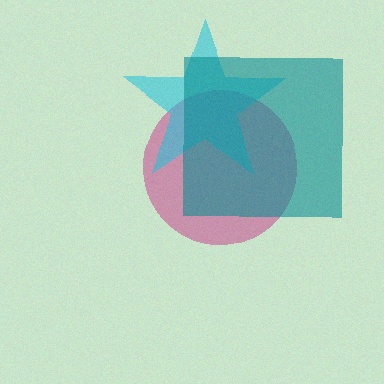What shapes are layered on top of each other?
The layered shapes are: a magenta circle, a cyan star, a teal square.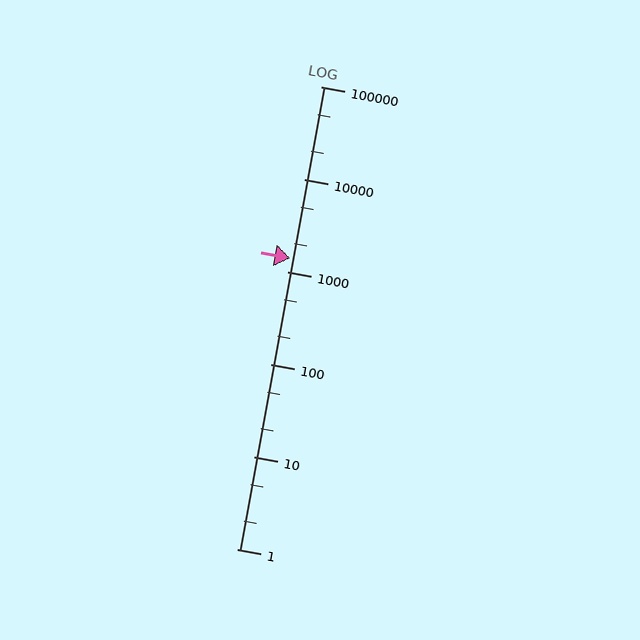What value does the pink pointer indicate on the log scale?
The pointer indicates approximately 1400.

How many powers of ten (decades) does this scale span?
The scale spans 5 decades, from 1 to 100000.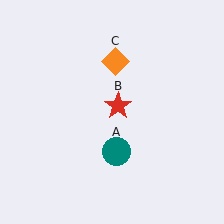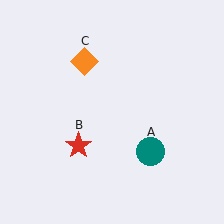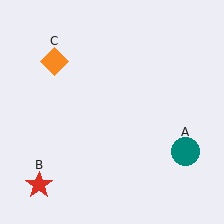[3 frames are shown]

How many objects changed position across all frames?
3 objects changed position: teal circle (object A), red star (object B), orange diamond (object C).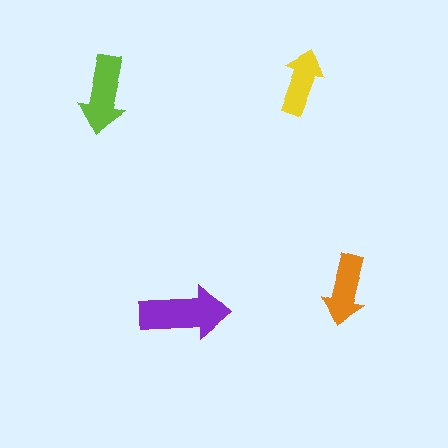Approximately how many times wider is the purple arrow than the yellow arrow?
About 1.5 times wider.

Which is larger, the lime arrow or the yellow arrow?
The lime one.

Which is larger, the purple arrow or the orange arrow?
The purple one.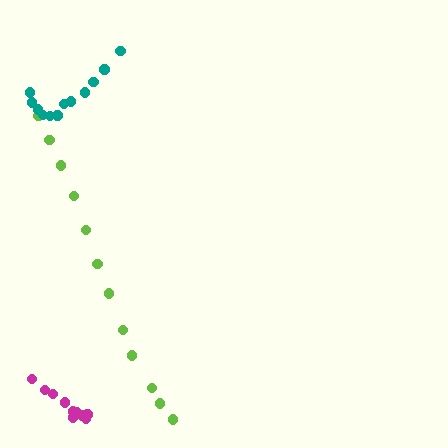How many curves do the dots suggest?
There are 3 distinct paths.